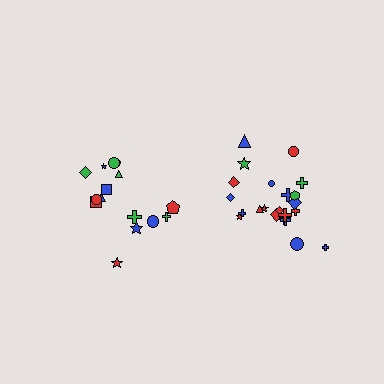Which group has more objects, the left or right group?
The right group.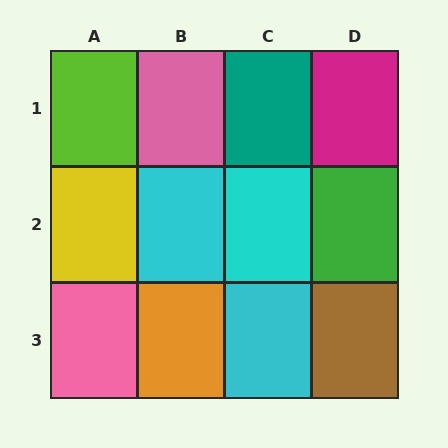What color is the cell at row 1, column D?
Magenta.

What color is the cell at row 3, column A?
Pink.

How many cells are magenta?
1 cell is magenta.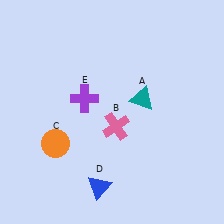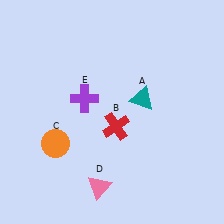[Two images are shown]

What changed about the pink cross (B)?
In Image 1, B is pink. In Image 2, it changed to red.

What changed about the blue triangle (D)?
In Image 1, D is blue. In Image 2, it changed to pink.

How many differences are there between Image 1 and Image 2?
There are 2 differences between the two images.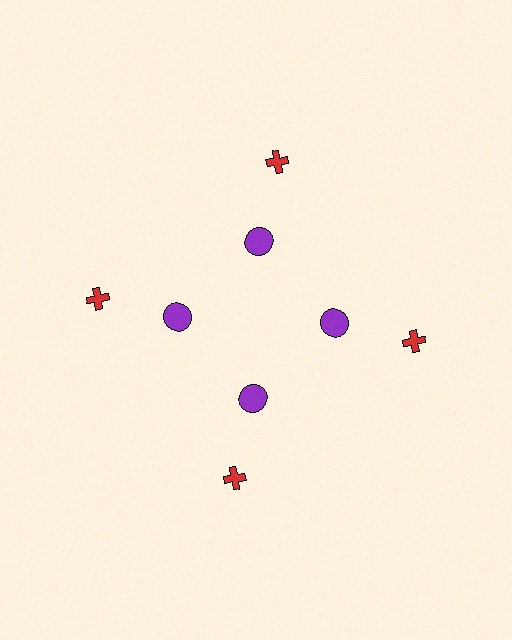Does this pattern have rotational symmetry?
Yes, this pattern has 4-fold rotational symmetry. It looks the same after rotating 90 degrees around the center.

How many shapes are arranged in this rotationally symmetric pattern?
There are 8 shapes, arranged in 4 groups of 2.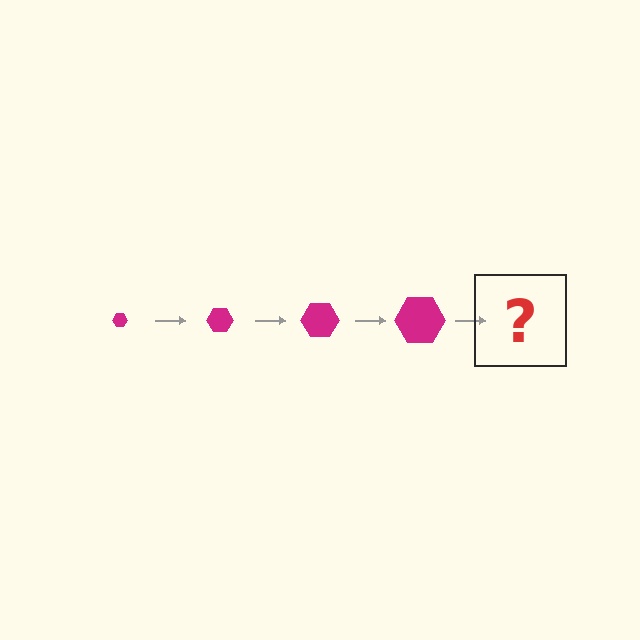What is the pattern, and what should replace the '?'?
The pattern is that the hexagon gets progressively larger each step. The '?' should be a magenta hexagon, larger than the previous one.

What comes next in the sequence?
The next element should be a magenta hexagon, larger than the previous one.